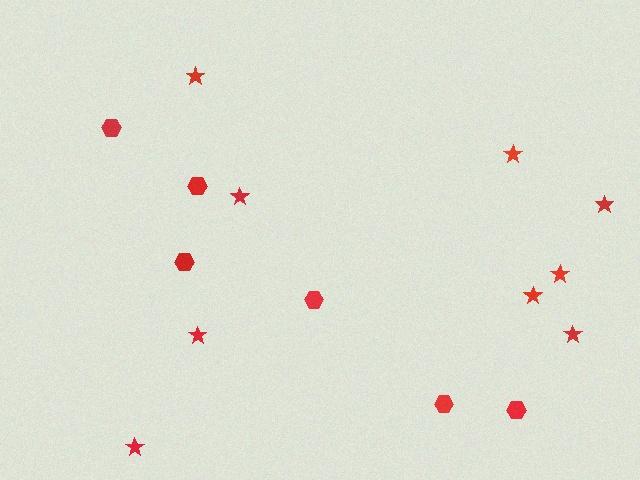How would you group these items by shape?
There are 2 groups: one group of hexagons (6) and one group of stars (9).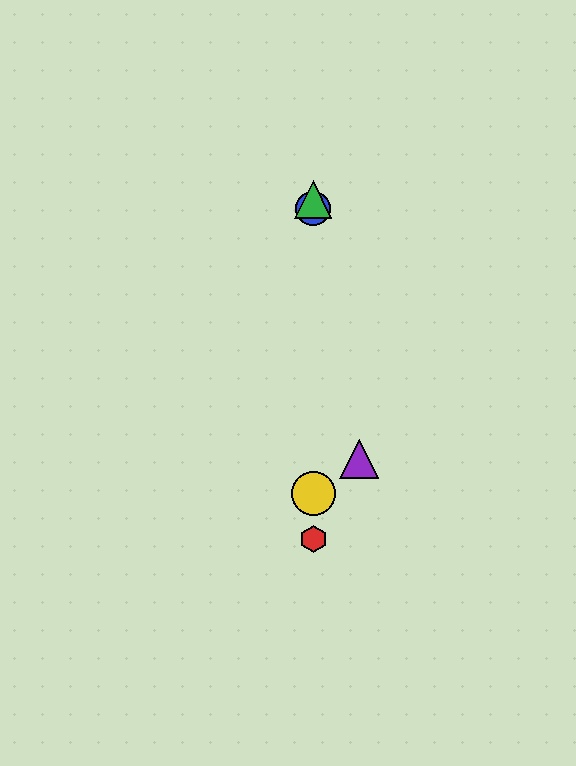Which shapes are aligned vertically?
The red hexagon, the blue circle, the green triangle, the yellow circle are aligned vertically.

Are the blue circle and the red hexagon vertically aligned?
Yes, both are at x≈313.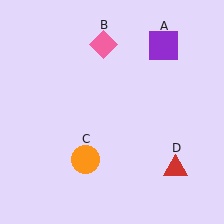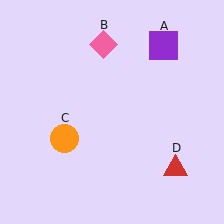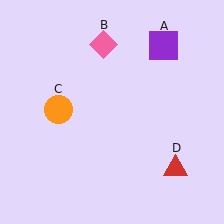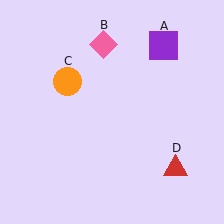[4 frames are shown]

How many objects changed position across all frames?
1 object changed position: orange circle (object C).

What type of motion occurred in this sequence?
The orange circle (object C) rotated clockwise around the center of the scene.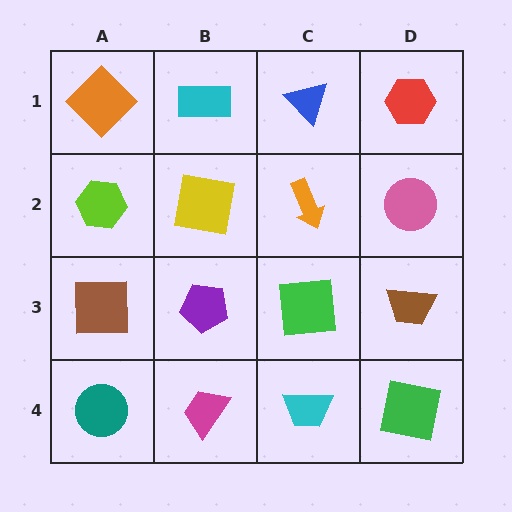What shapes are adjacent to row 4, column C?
A green square (row 3, column C), a magenta trapezoid (row 4, column B), a green square (row 4, column D).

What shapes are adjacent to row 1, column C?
An orange arrow (row 2, column C), a cyan rectangle (row 1, column B), a red hexagon (row 1, column D).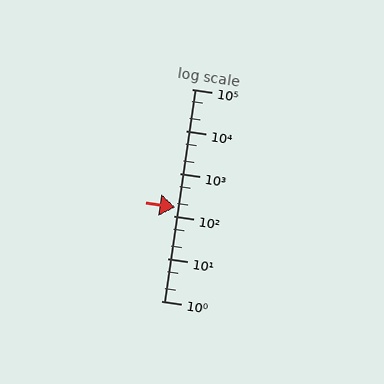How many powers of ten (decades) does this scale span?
The scale spans 5 decades, from 1 to 100000.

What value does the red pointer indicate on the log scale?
The pointer indicates approximately 160.